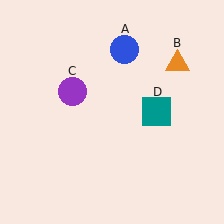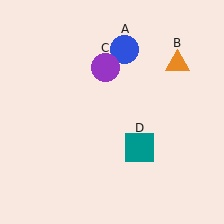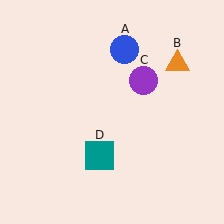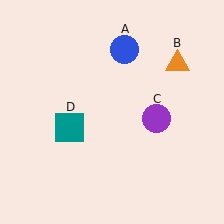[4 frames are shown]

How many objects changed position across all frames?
2 objects changed position: purple circle (object C), teal square (object D).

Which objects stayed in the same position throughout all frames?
Blue circle (object A) and orange triangle (object B) remained stationary.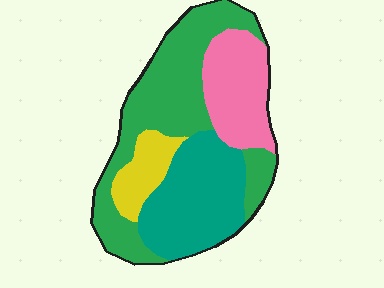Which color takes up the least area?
Yellow, at roughly 10%.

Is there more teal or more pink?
Teal.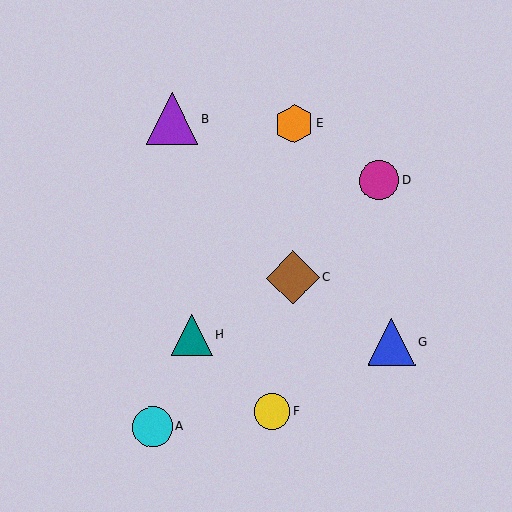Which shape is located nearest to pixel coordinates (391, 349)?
The blue triangle (labeled G) at (391, 342) is nearest to that location.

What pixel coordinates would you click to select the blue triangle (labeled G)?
Click at (391, 342) to select the blue triangle G.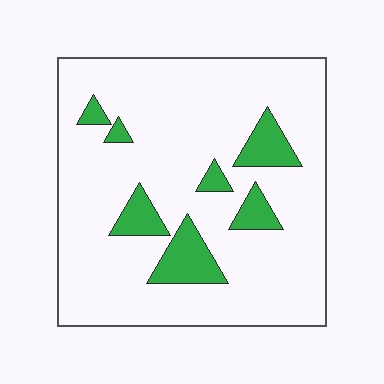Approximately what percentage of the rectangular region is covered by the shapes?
Approximately 15%.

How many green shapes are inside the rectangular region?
7.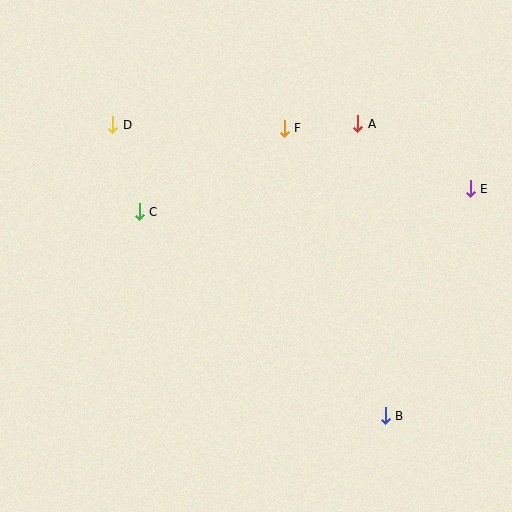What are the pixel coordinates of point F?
Point F is at (284, 128).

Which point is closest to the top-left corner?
Point D is closest to the top-left corner.